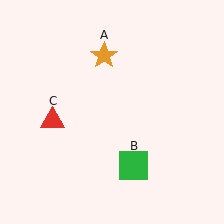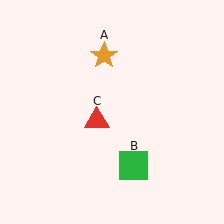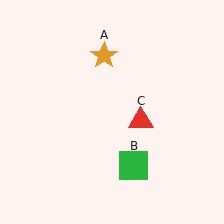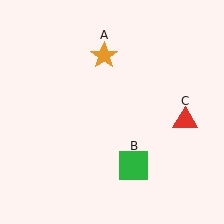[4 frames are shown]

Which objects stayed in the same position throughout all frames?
Orange star (object A) and green square (object B) remained stationary.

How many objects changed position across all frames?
1 object changed position: red triangle (object C).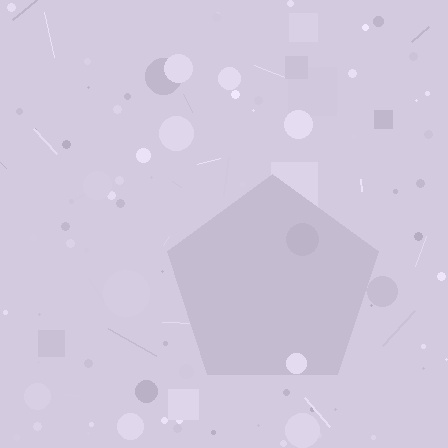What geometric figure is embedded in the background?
A pentagon is embedded in the background.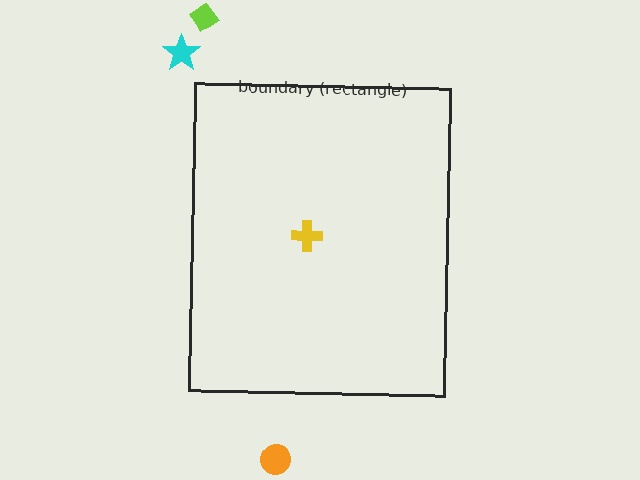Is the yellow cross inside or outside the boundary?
Inside.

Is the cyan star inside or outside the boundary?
Outside.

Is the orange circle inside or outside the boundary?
Outside.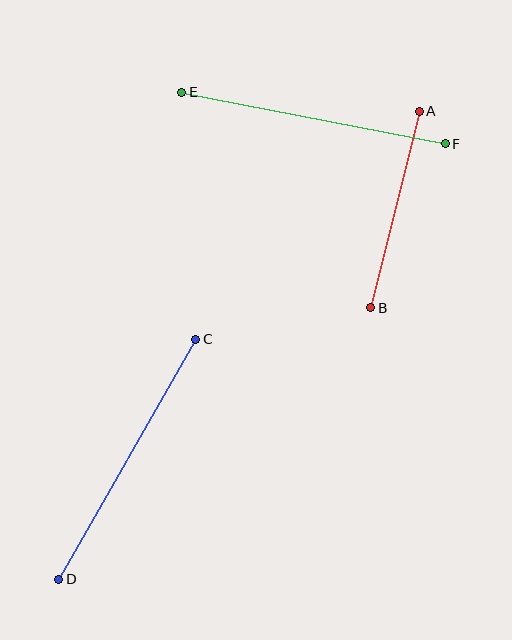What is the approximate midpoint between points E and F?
The midpoint is at approximately (314, 118) pixels.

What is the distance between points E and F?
The distance is approximately 269 pixels.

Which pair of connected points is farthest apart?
Points C and D are farthest apart.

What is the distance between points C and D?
The distance is approximately 276 pixels.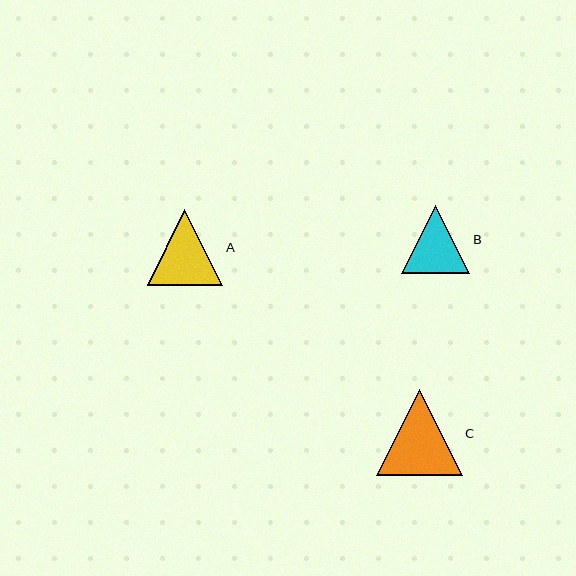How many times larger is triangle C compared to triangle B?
Triangle C is approximately 1.3 times the size of triangle B.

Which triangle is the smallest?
Triangle B is the smallest with a size of approximately 68 pixels.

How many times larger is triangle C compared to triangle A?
Triangle C is approximately 1.1 times the size of triangle A.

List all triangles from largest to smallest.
From largest to smallest: C, A, B.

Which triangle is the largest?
Triangle C is the largest with a size of approximately 86 pixels.